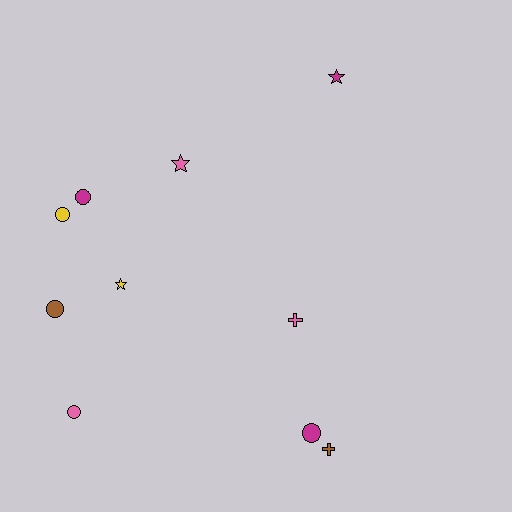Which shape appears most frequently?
Circle, with 5 objects.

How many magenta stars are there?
There is 1 magenta star.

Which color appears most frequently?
Pink, with 3 objects.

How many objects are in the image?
There are 10 objects.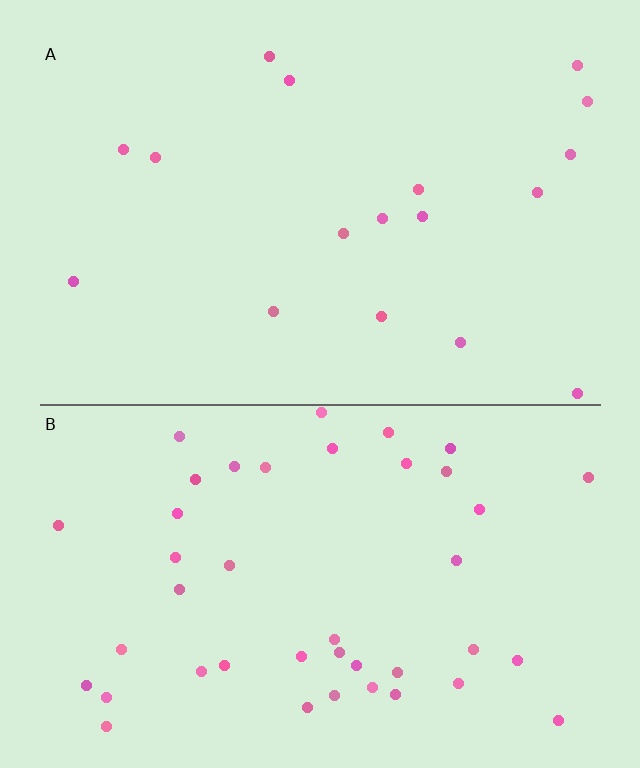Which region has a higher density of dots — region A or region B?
B (the bottom).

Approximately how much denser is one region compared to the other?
Approximately 2.5× — region B over region A.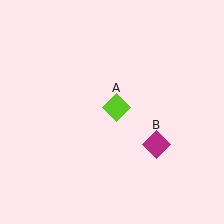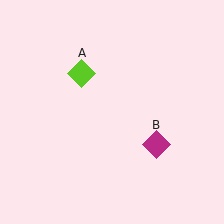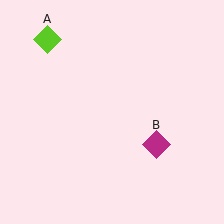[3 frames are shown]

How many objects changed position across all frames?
1 object changed position: lime diamond (object A).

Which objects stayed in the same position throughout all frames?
Magenta diamond (object B) remained stationary.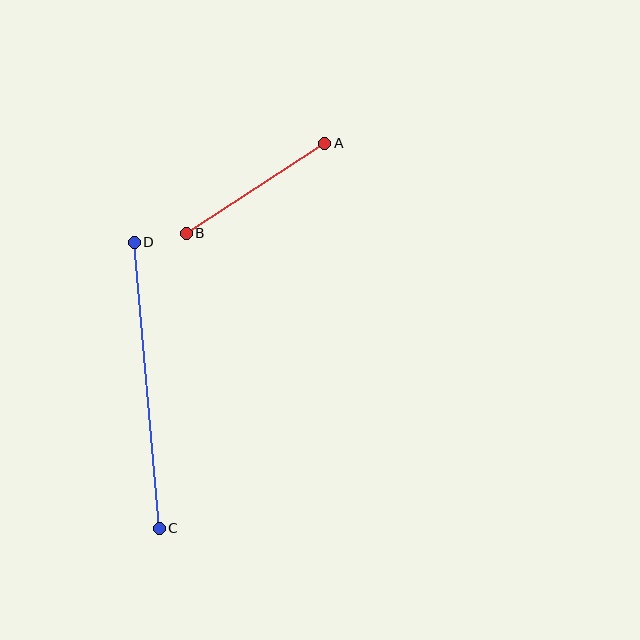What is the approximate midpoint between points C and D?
The midpoint is at approximately (147, 385) pixels.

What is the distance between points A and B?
The distance is approximately 165 pixels.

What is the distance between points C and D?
The distance is approximately 287 pixels.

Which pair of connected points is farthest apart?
Points C and D are farthest apart.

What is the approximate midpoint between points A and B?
The midpoint is at approximately (255, 188) pixels.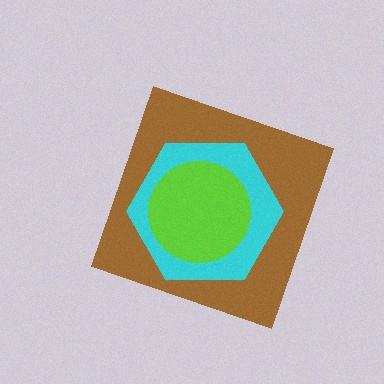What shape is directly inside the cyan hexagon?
The lime circle.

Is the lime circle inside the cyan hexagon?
Yes.